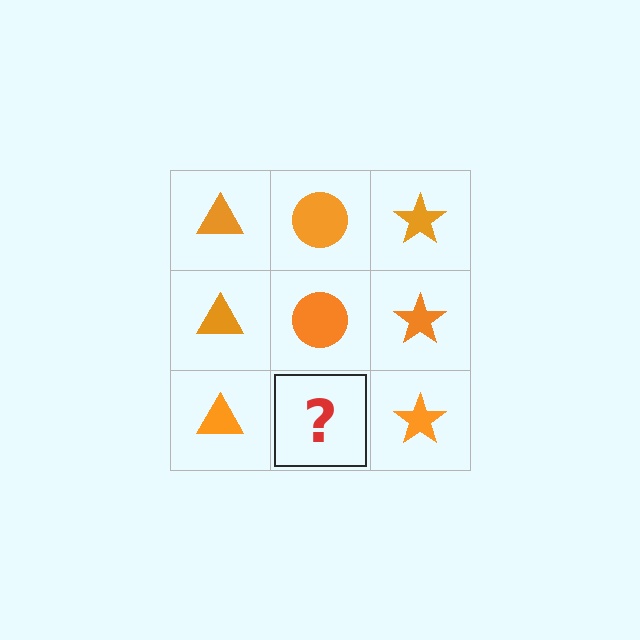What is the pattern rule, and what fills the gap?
The rule is that each column has a consistent shape. The gap should be filled with an orange circle.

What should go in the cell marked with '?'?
The missing cell should contain an orange circle.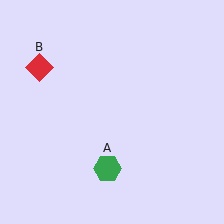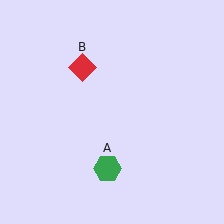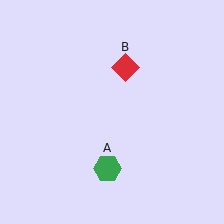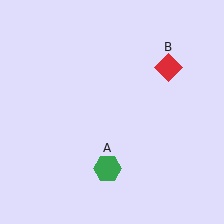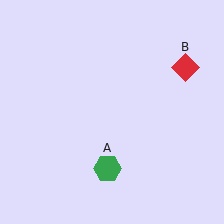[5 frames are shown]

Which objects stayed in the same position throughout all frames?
Green hexagon (object A) remained stationary.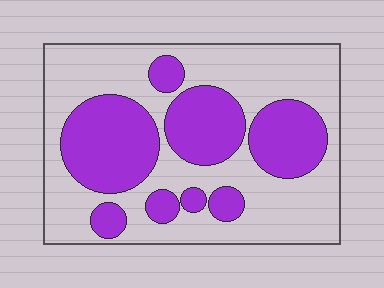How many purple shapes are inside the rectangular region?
8.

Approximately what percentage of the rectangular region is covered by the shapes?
Approximately 40%.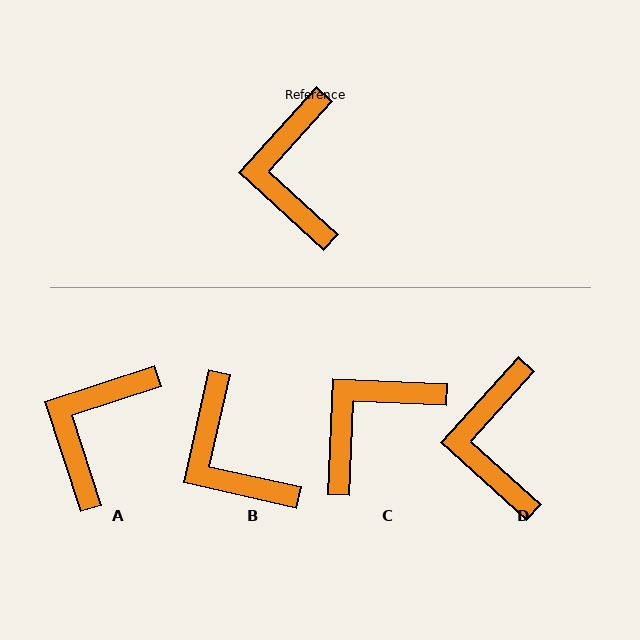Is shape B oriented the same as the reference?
No, it is off by about 30 degrees.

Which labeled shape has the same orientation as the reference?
D.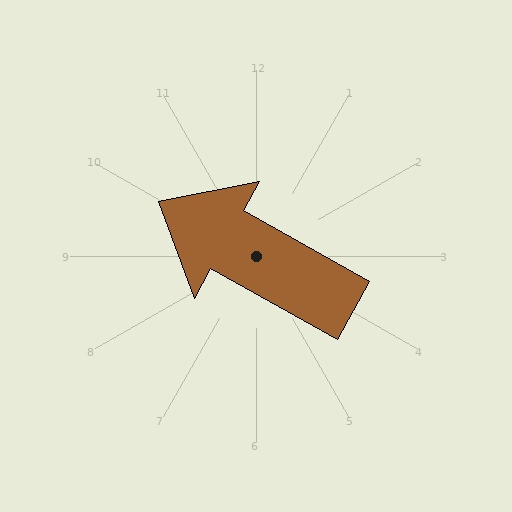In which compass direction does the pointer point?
Northwest.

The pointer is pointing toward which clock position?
Roughly 10 o'clock.